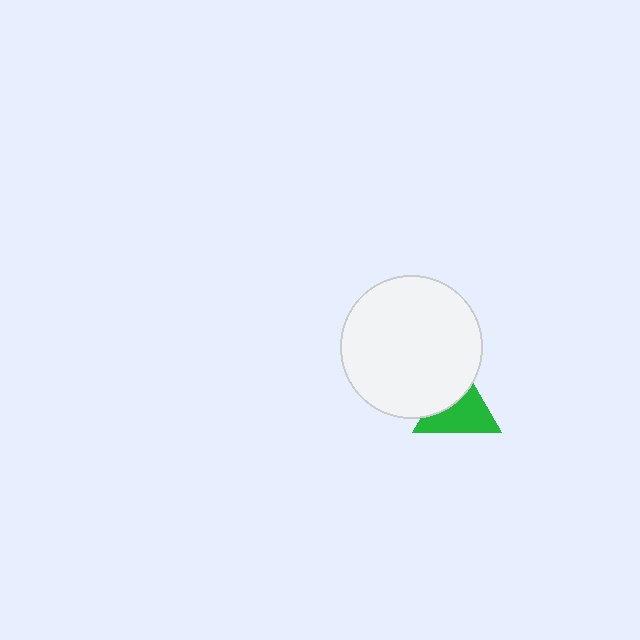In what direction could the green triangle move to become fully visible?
The green triangle could move toward the lower-right. That would shift it out from behind the white circle entirely.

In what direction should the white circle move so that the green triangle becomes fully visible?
The white circle should move toward the upper-left. That is the shortest direction to clear the overlap and leave the green triangle fully visible.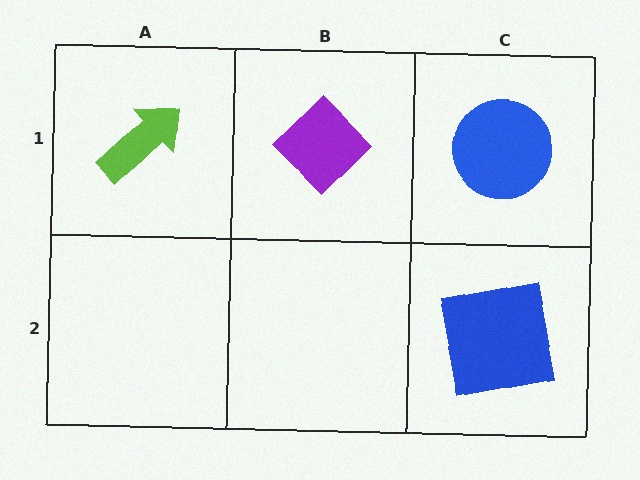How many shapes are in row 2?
1 shape.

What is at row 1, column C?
A blue circle.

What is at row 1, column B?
A purple diamond.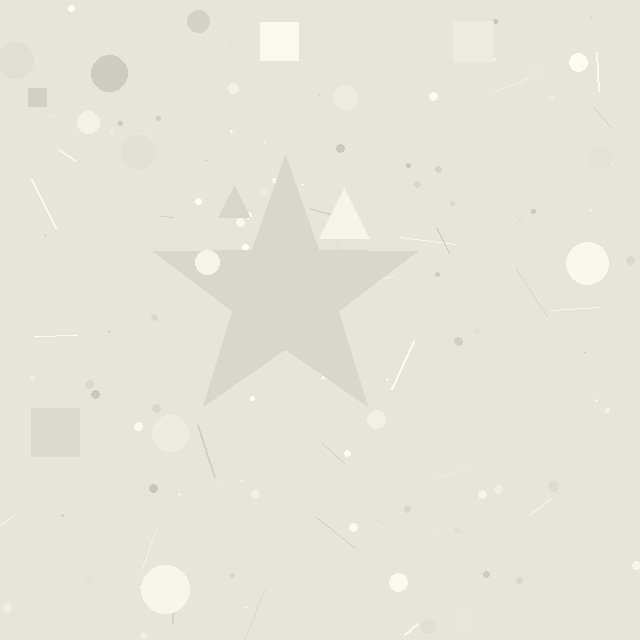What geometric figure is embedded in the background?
A star is embedded in the background.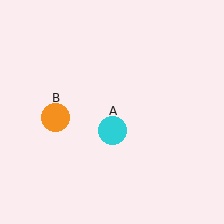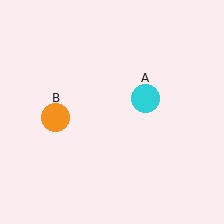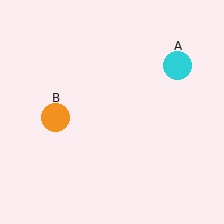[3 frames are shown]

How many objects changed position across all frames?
1 object changed position: cyan circle (object A).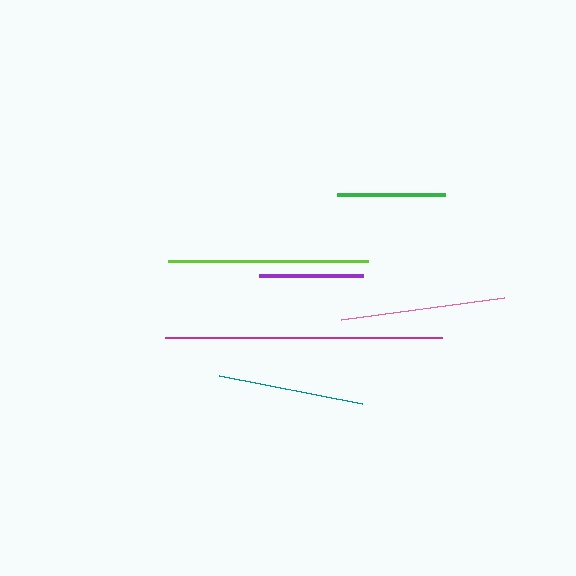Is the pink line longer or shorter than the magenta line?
The magenta line is longer than the pink line.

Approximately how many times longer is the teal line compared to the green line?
The teal line is approximately 1.3 times the length of the green line.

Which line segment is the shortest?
The purple line is the shortest at approximately 104 pixels.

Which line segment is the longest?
The magenta line is the longest at approximately 277 pixels.